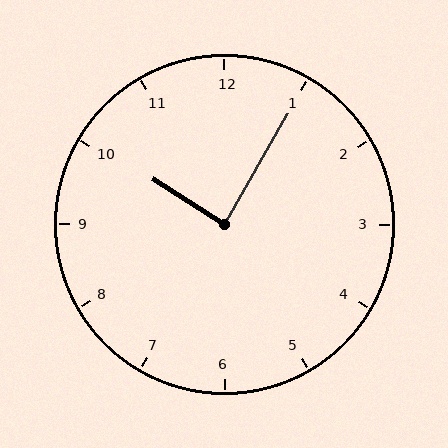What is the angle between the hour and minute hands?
Approximately 88 degrees.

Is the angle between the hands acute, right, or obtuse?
It is right.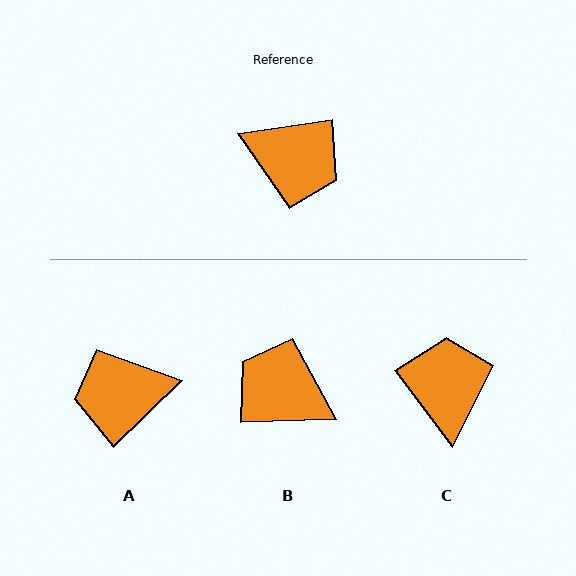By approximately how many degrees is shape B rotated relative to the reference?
Approximately 173 degrees counter-clockwise.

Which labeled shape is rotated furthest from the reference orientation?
B, about 173 degrees away.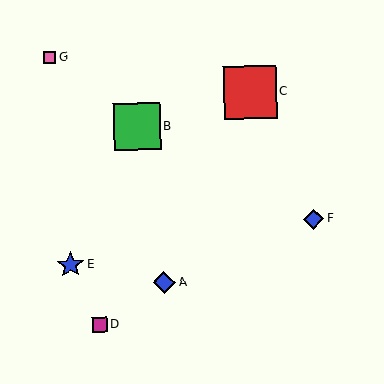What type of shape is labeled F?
Shape F is a blue diamond.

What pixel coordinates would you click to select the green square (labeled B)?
Click at (137, 127) to select the green square B.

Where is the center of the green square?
The center of the green square is at (137, 127).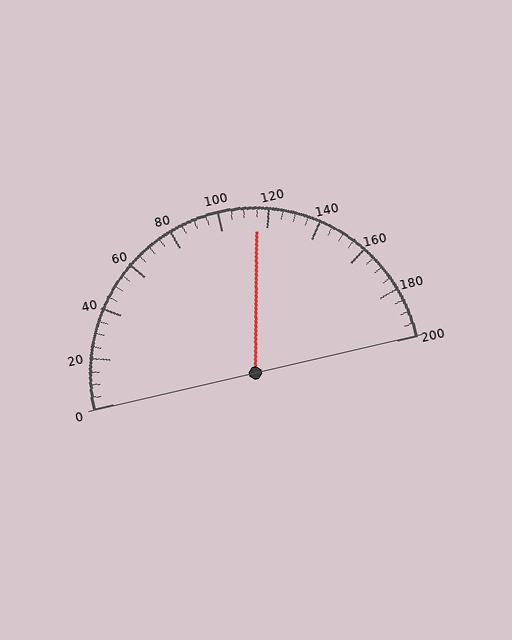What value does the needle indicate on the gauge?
The needle indicates approximately 115.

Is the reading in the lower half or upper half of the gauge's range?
The reading is in the upper half of the range (0 to 200).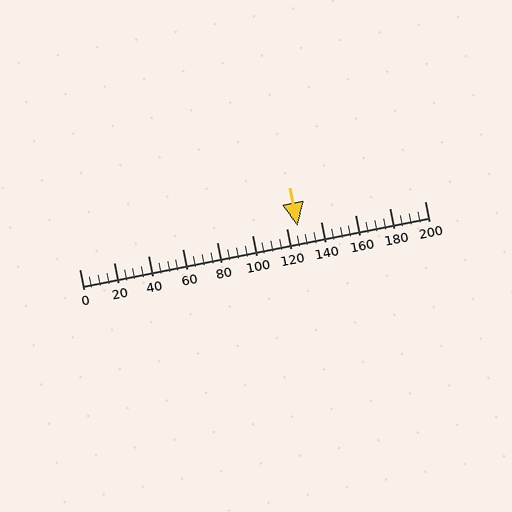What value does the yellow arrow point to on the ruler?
The yellow arrow points to approximately 127.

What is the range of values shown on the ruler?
The ruler shows values from 0 to 200.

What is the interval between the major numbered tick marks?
The major tick marks are spaced 20 units apart.